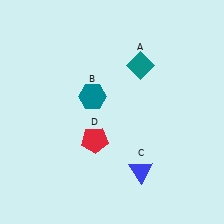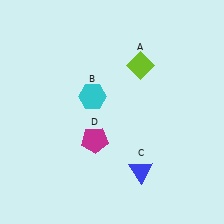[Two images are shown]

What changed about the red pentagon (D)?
In Image 1, D is red. In Image 2, it changed to magenta.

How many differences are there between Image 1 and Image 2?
There are 3 differences between the two images.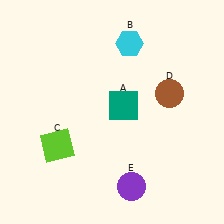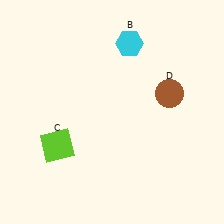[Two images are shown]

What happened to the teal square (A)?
The teal square (A) was removed in Image 2. It was in the top-right area of Image 1.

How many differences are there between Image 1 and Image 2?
There are 2 differences between the two images.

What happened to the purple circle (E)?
The purple circle (E) was removed in Image 2. It was in the bottom-right area of Image 1.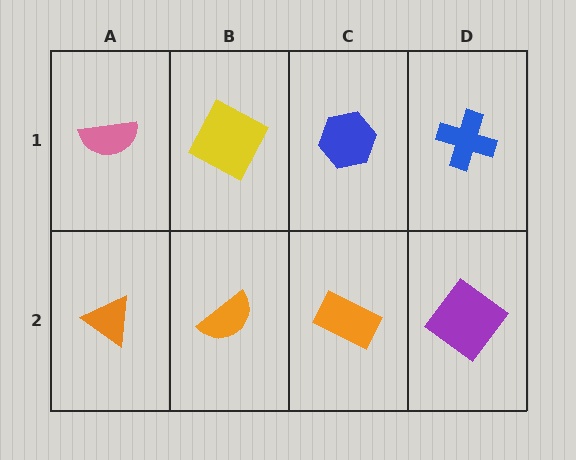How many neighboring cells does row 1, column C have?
3.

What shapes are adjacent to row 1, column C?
An orange rectangle (row 2, column C), a yellow square (row 1, column B), a blue cross (row 1, column D).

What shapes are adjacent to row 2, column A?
A pink semicircle (row 1, column A), an orange semicircle (row 2, column B).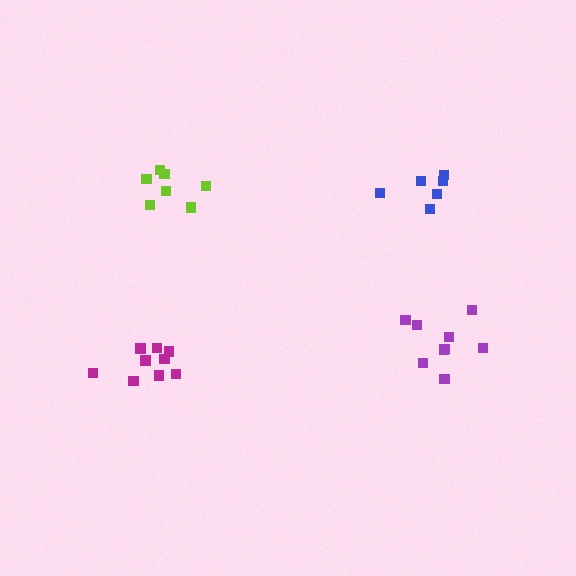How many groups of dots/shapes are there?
There are 4 groups.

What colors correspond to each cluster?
The clusters are colored: magenta, lime, purple, blue.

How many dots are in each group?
Group 1: 9 dots, Group 2: 7 dots, Group 3: 9 dots, Group 4: 6 dots (31 total).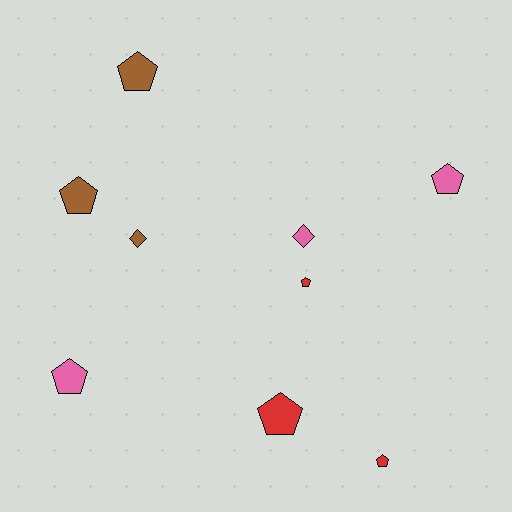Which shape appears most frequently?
Pentagon, with 7 objects.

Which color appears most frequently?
Red, with 3 objects.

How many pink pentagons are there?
There are 2 pink pentagons.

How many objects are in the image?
There are 9 objects.